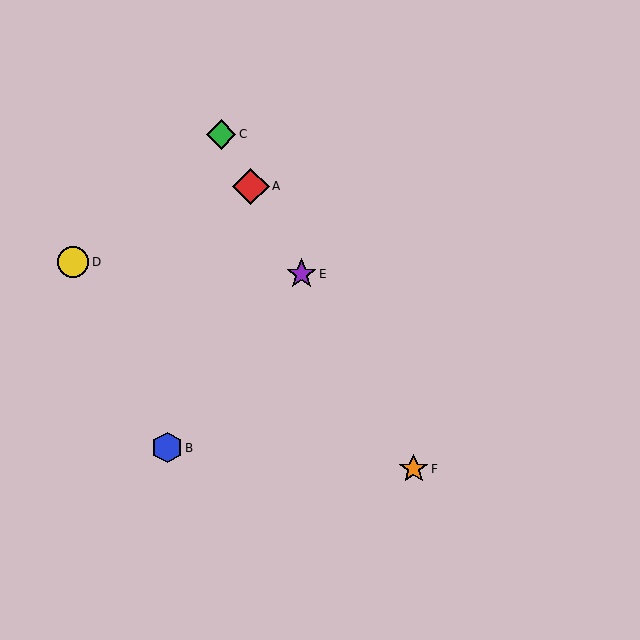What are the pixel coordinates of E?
Object E is at (302, 274).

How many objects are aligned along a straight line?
4 objects (A, C, E, F) are aligned along a straight line.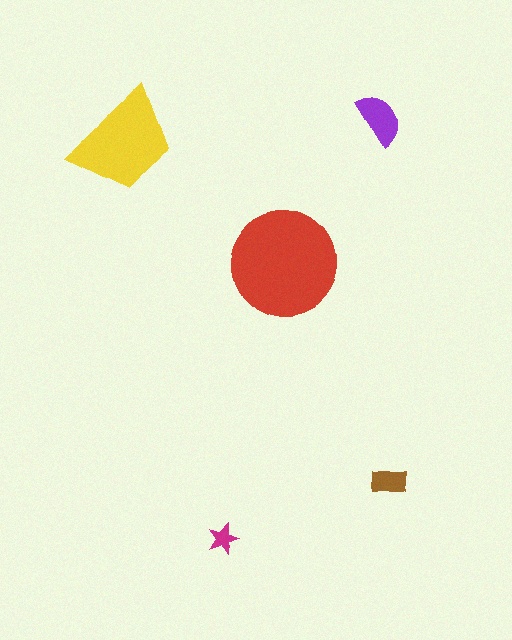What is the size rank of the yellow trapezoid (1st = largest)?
2nd.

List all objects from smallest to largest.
The magenta star, the brown rectangle, the purple semicircle, the yellow trapezoid, the red circle.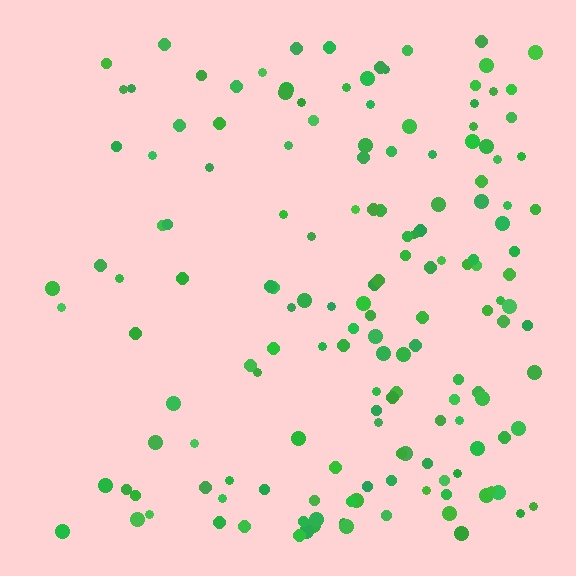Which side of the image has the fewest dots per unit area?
The left.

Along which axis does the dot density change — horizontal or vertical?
Horizontal.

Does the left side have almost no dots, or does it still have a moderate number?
Still a moderate number, just noticeably fewer than the right.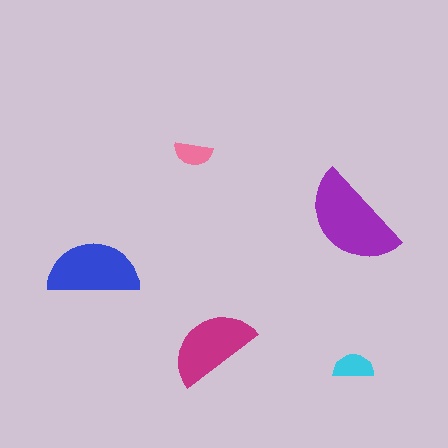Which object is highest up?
The pink semicircle is topmost.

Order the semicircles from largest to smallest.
the purple one, the blue one, the magenta one, the cyan one, the pink one.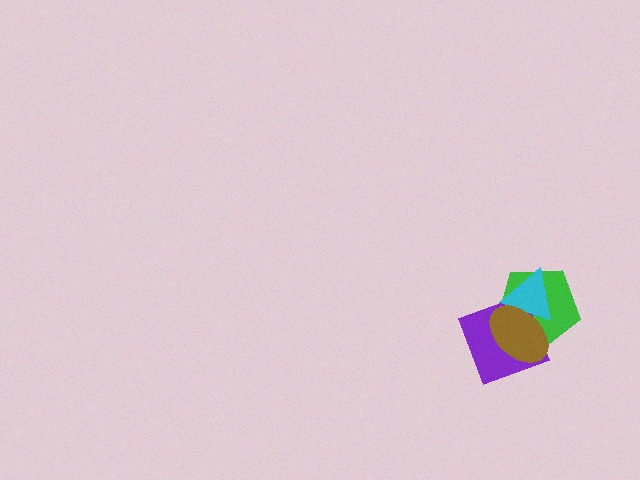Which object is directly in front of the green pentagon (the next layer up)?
The purple diamond is directly in front of the green pentagon.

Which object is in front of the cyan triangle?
The brown ellipse is in front of the cyan triangle.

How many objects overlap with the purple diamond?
3 objects overlap with the purple diamond.